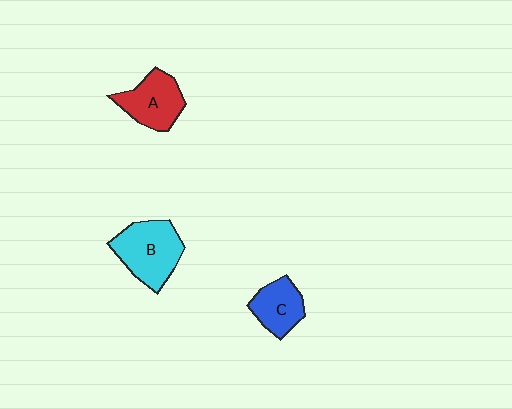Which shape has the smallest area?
Shape C (blue).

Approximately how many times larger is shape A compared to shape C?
Approximately 1.2 times.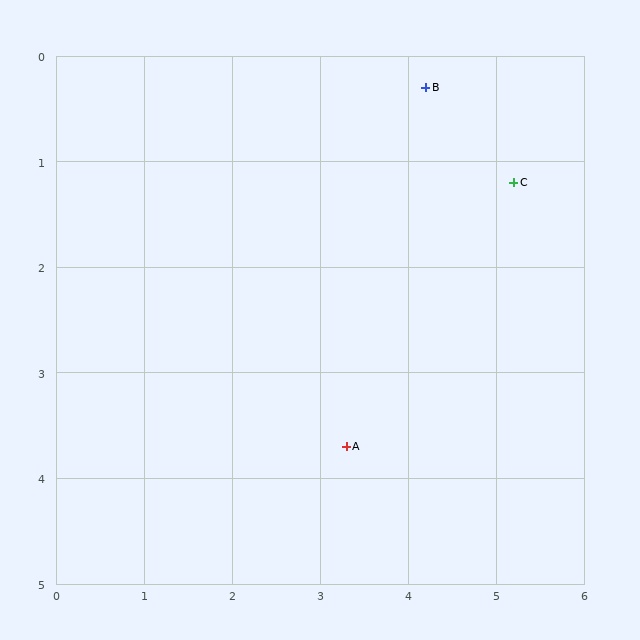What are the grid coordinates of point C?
Point C is at approximately (5.2, 1.2).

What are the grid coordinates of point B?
Point B is at approximately (4.2, 0.3).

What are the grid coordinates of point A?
Point A is at approximately (3.3, 3.7).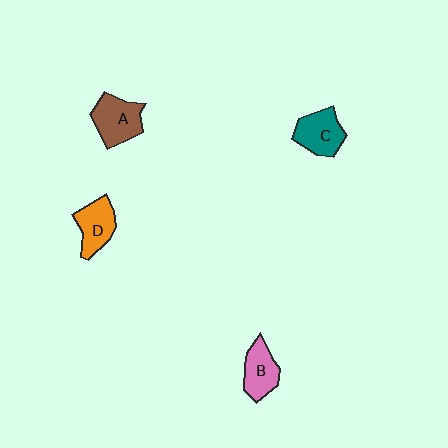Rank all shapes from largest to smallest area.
From largest to smallest: A (brown), C (teal), D (orange), B (pink).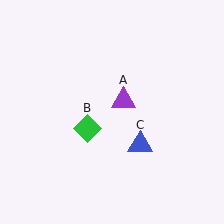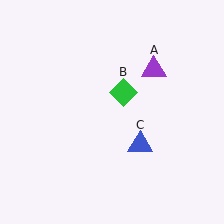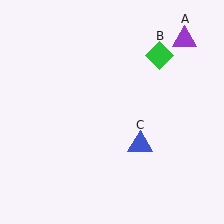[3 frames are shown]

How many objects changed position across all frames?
2 objects changed position: purple triangle (object A), green diamond (object B).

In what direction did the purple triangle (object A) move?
The purple triangle (object A) moved up and to the right.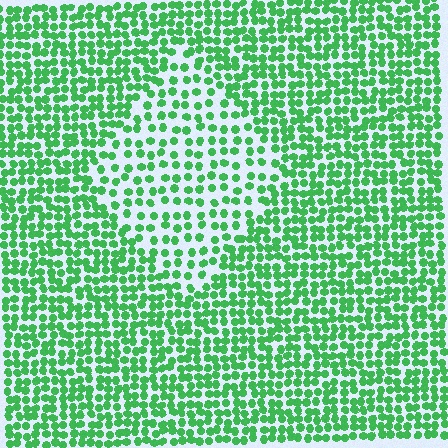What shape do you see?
I see a diamond.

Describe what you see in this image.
The image contains small green elements arranged at two different densities. A diamond-shaped region is visible where the elements are less densely packed than the surrounding area.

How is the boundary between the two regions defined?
The boundary is defined by a change in element density (approximately 1.8x ratio). All elements are the same color, size, and shape.